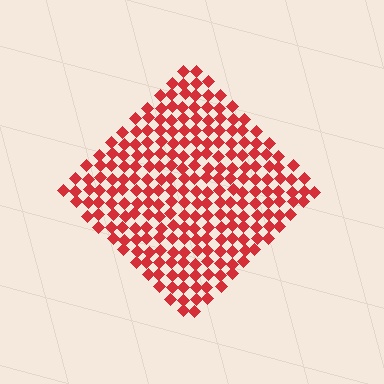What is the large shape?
The large shape is a diamond.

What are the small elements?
The small elements are diamonds.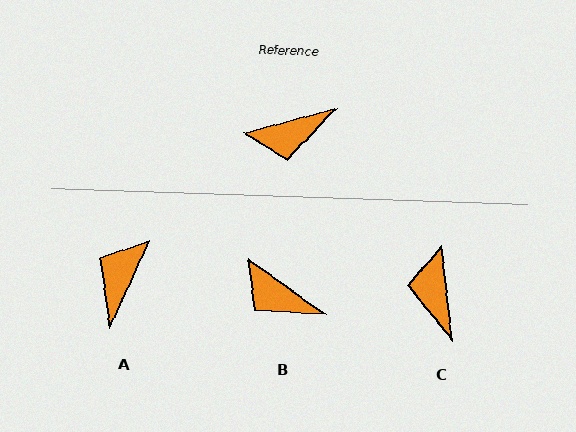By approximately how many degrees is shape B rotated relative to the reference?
Approximately 50 degrees clockwise.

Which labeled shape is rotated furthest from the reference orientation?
A, about 129 degrees away.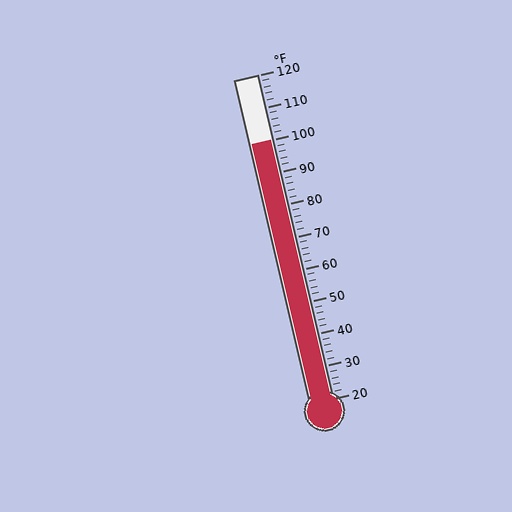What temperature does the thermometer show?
The thermometer shows approximately 100°F.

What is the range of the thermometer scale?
The thermometer scale ranges from 20°F to 120°F.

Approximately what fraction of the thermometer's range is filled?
The thermometer is filled to approximately 80% of its range.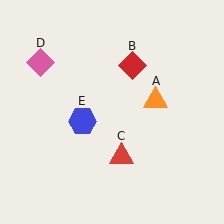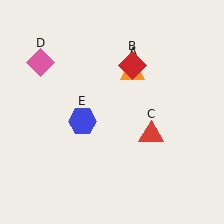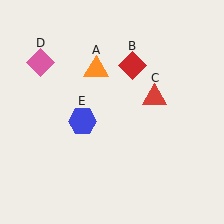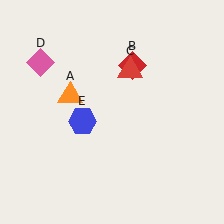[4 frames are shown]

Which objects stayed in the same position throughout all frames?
Red diamond (object B) and pink diamond (object D) and blue hexagon (object E) remained stationary.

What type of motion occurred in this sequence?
The orange triangle (object A), red triangle (object C) rotated counterclockwise around the center of the scene.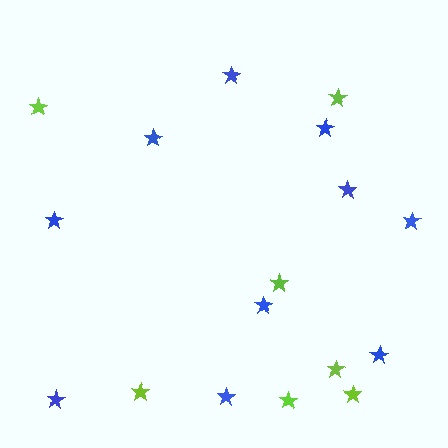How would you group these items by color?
There are 2 groups: one group of lime stars (7) and one group of blue stars (10).